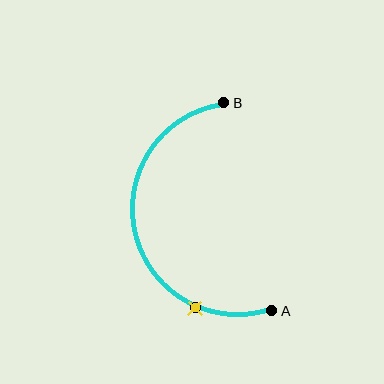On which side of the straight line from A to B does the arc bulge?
The arc bulges to the left of the straight line connecting A and B.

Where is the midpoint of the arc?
The arc midpoint is the point on the curve farthest from the straight line joining A and B. It sits to the left of that line.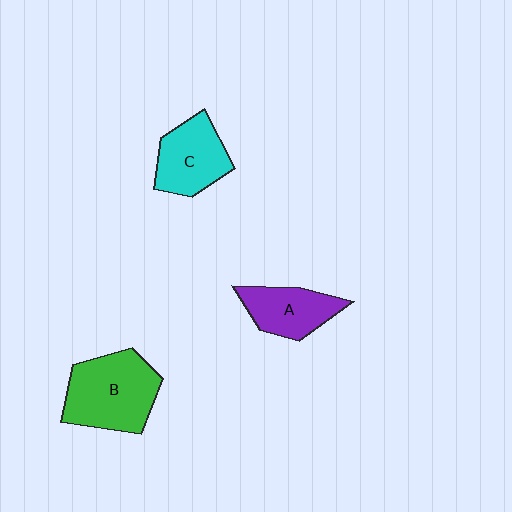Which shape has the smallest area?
Shape A (purple).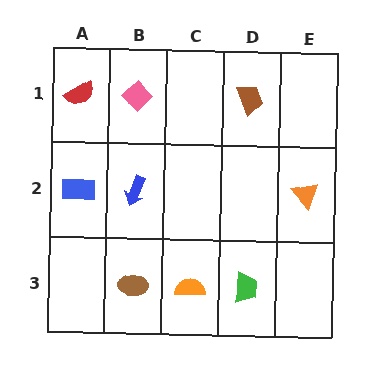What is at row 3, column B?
A brown ellipse.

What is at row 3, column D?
A green trapezoid.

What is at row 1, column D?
A brown trapezoid.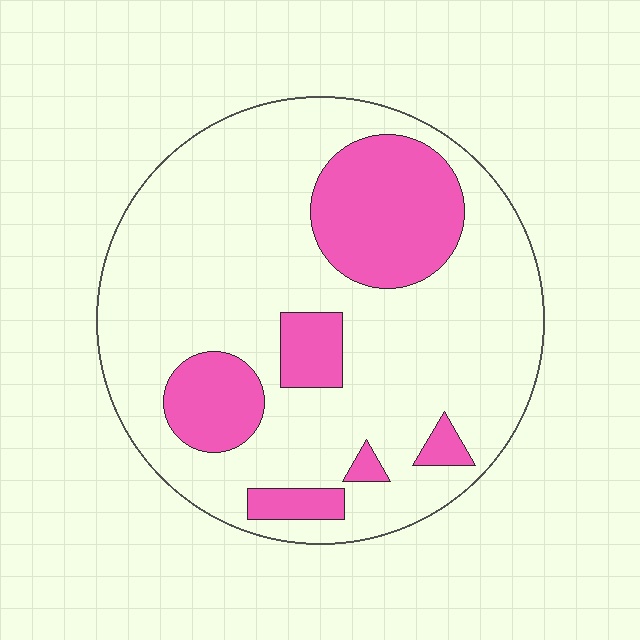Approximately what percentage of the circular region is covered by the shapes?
Approximately 25%.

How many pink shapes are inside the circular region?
6.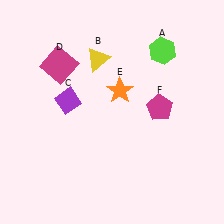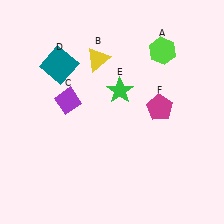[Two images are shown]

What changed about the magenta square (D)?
In Image 1, D is magenta. In Image 2, it changed to teal.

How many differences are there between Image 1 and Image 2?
There are 2 differences between the two images.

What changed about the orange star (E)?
In Image 1, E is orange. In Image 2, it changed to green.